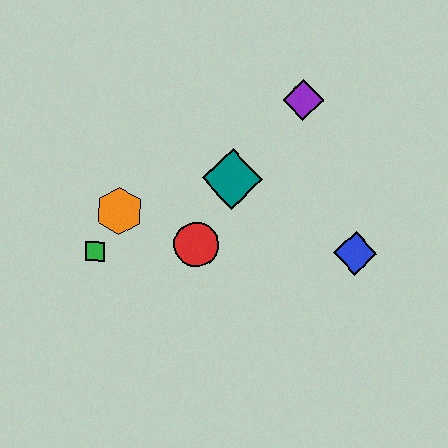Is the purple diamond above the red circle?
Yes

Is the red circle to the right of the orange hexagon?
Yes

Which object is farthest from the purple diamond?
The green square is farthest from the purple diamond.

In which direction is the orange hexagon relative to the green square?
The orange hexagon is above the green square.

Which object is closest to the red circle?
The teal diamond is closest to the red circle.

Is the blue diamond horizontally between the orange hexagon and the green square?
No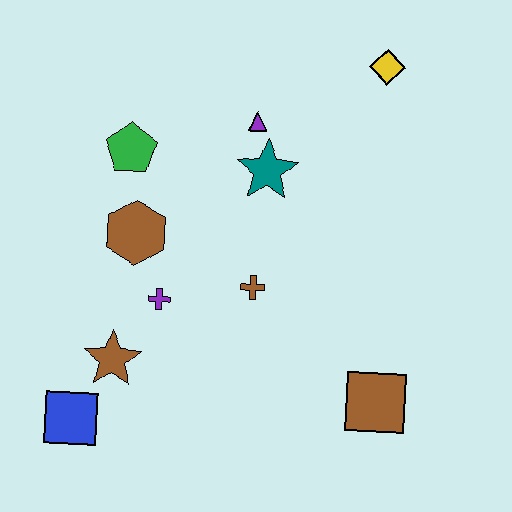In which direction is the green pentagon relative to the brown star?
The green pentagon is above the brown star.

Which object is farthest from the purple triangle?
The blue square is farthest from the purple triangle.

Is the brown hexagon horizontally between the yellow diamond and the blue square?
Yes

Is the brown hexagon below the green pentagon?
Yes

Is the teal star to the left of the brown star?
No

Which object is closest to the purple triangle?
The teal star is closest to the purple triangle.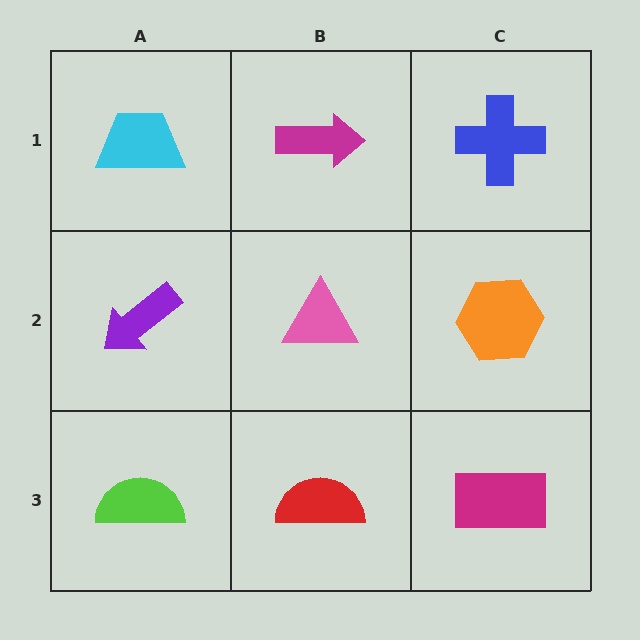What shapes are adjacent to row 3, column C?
An orange hexagon (row 2, column C), a red semicircle (row 3, column B).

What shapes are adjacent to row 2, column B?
A magenta arrow (row 1, column B), a red semicircle (row 3, column B), a purple arrow (row 2, column A), an orange hexagon (row 2, column C).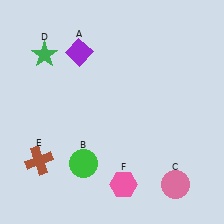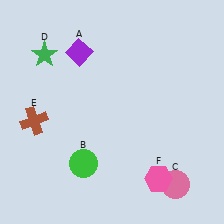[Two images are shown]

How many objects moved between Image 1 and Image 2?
2 objects moved between the two images.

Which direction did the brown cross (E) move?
The brown cross (E) moved up.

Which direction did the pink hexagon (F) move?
The pink hexagon (F) moved right.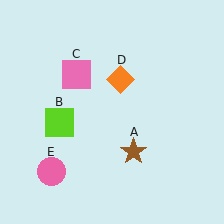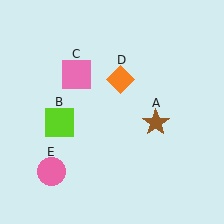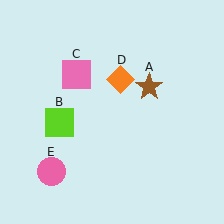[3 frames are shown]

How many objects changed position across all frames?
1 object changed position: brown star (object A).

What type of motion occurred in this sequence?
The brown star (object A) rotated counterclockwise around the center of the scene.